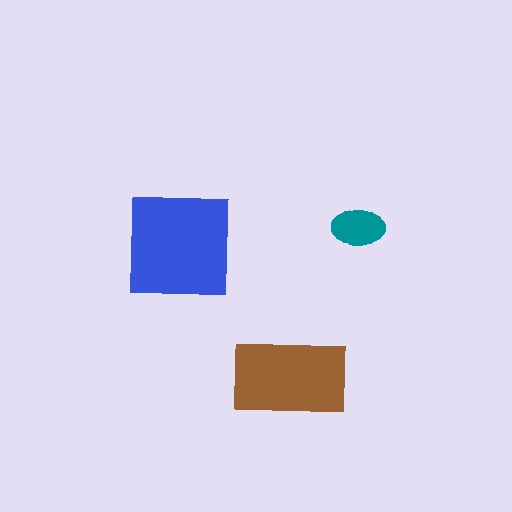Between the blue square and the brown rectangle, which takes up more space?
The blue square.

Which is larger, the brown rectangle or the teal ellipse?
The brown rectangle.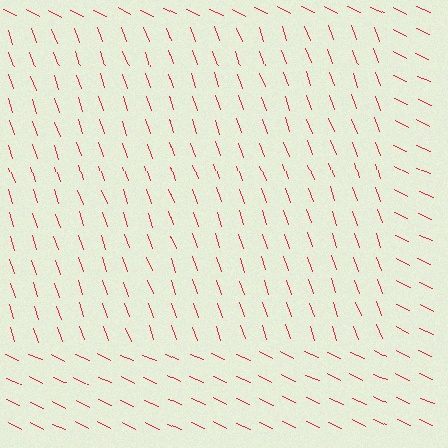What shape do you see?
I see a rectangle.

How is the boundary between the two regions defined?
The boundary is defined purely by a change in line orientation (approximately 45 degrees difference). All lines are the same color and thickness.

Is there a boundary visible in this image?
Yes, there is a texture boundary formed by a change in line orientation.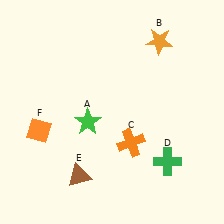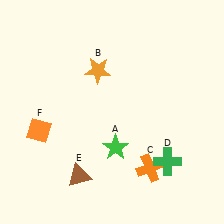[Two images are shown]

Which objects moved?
The objects that moved are: the green star (A), the orange star (B), the orange cross (C).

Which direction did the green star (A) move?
The green star (A) moved right.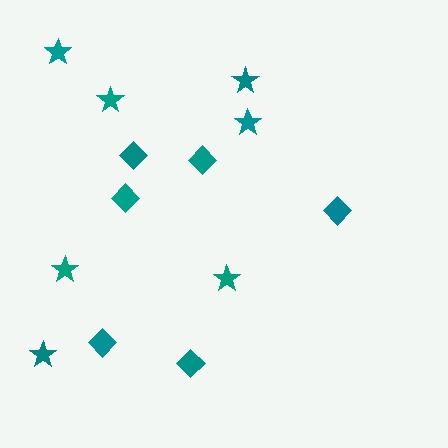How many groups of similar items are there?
There are 2 groups: one group of stars (7) and one group of diamonds (6).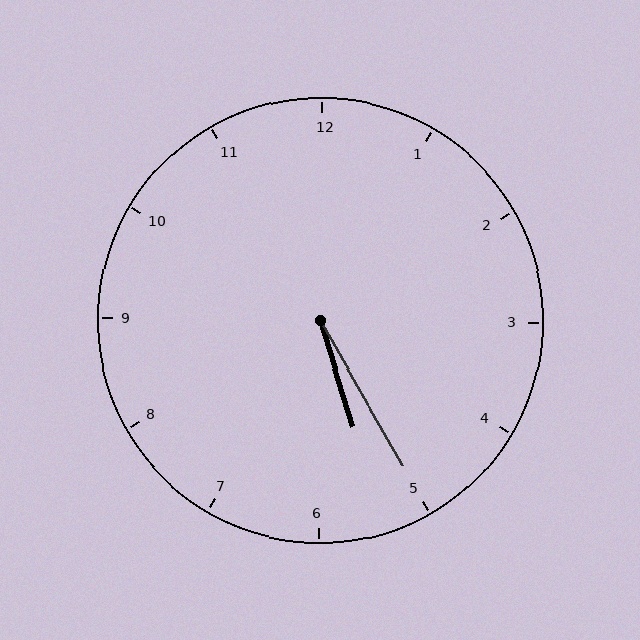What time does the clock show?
5:25.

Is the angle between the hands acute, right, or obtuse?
It is acute.